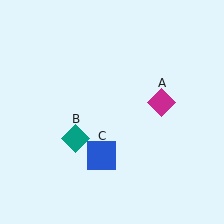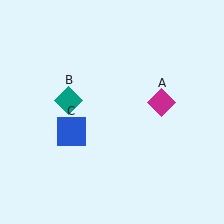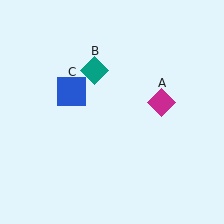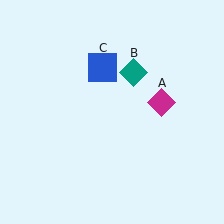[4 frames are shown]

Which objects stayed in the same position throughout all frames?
Magenta diamond (object A) remained stationary.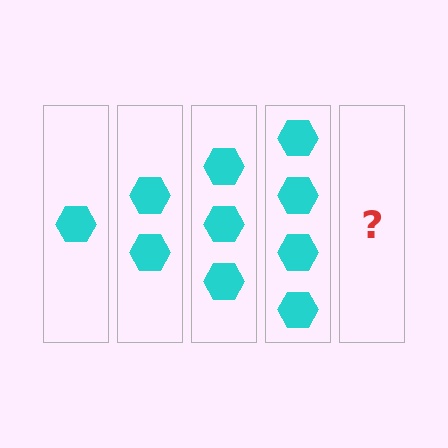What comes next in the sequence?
The next element should be 5 hexagons.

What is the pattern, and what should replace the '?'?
The pattern is that each step adds one more hexagon. The '?' should be 5 hexagons.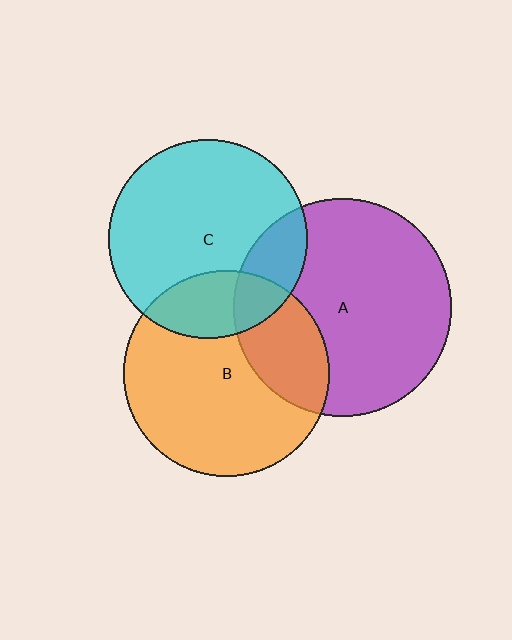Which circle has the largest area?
Circle A (purple).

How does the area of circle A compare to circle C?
Approximately 1.2 times.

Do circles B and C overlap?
Yes.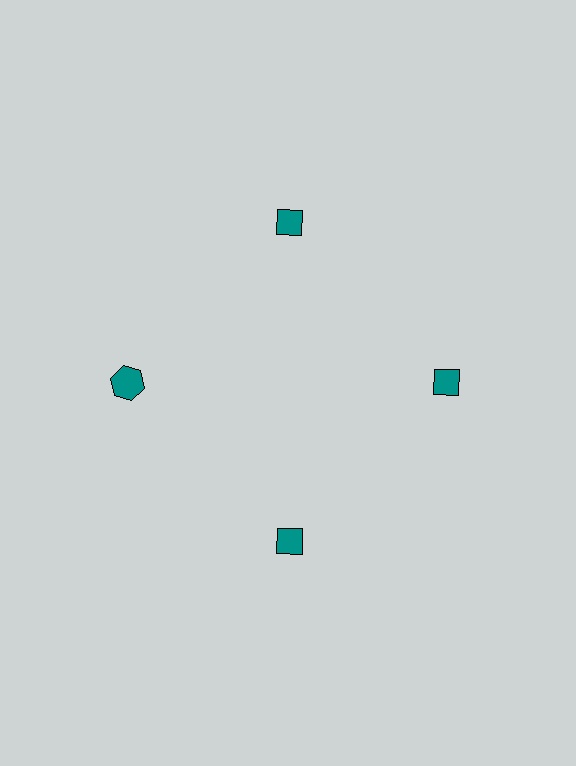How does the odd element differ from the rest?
It has a different shape: hexagon instead of diamond.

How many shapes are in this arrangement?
There are 4 shapes arranged in a ring pattern.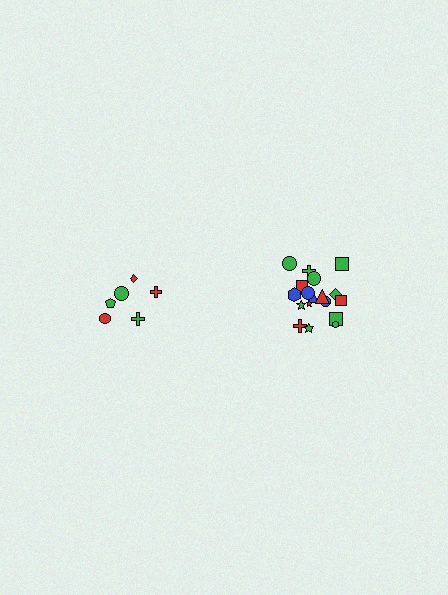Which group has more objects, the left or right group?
The right group.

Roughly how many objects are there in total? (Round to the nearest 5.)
Roughly 25 objects in total.